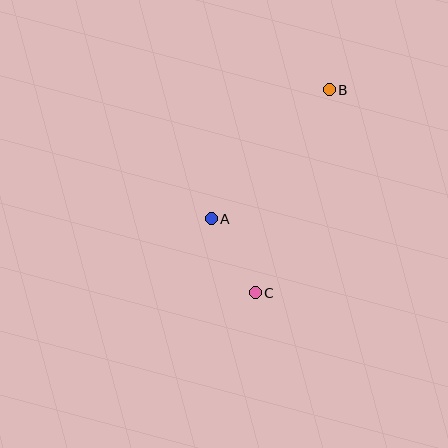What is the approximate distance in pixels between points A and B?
The distance between A and B is approximately 175 pixels.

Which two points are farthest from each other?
Points B and C are farthest from each other.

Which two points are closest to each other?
Points A and C are closest to each other.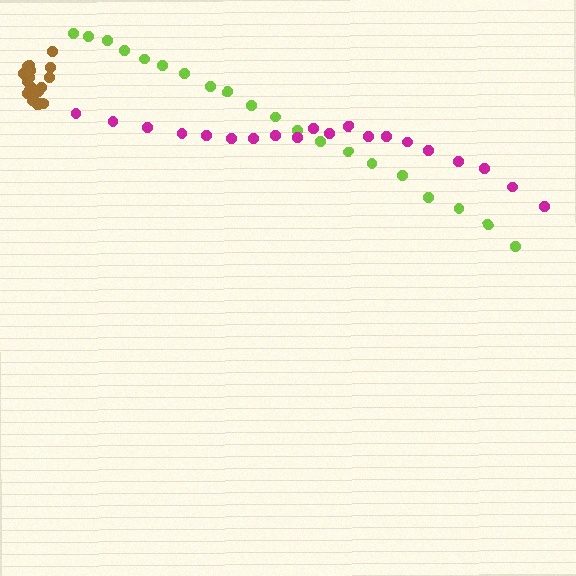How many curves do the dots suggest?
There are 3 distinct paths.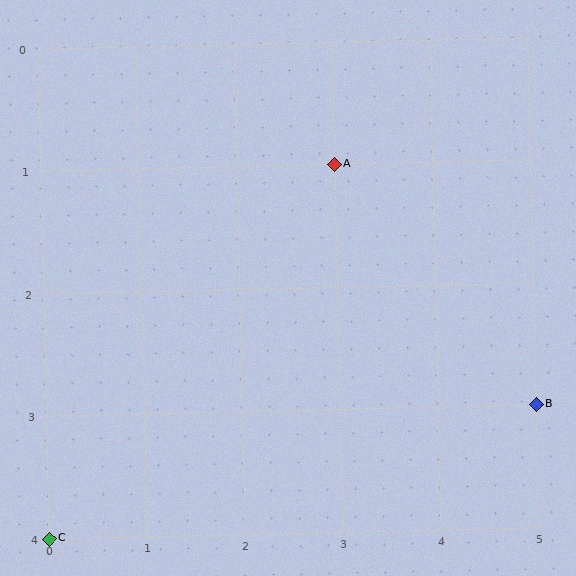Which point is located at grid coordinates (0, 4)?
Point C is at (0, 4).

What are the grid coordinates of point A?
Point A is at grid coordinates (3, 1).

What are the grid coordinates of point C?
Point C is at grid coordinates (0, 4).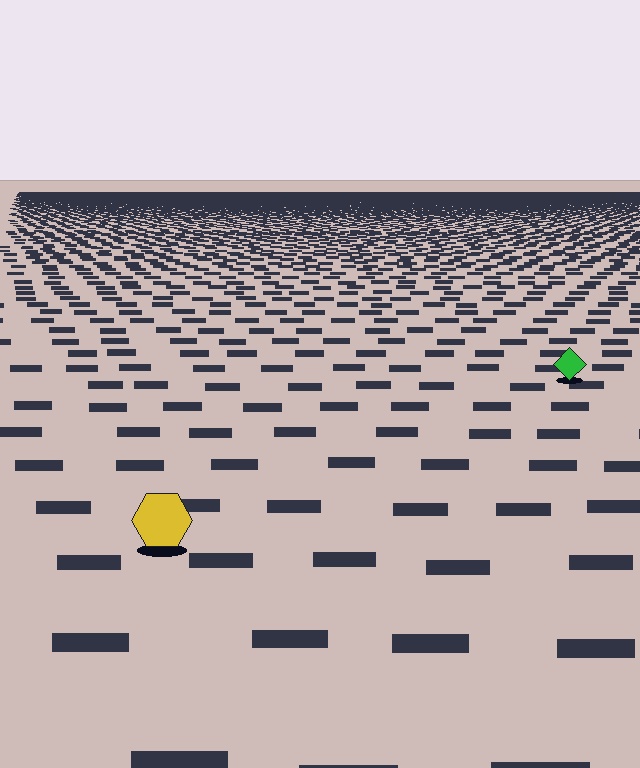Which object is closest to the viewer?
The yellow hexagon is closest. The texture marks near it are larger and more spread out.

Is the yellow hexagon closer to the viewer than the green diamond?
Yes. The yellow hexagon is closer — you can tell from the texture gradient: the ground texture is coarser near it.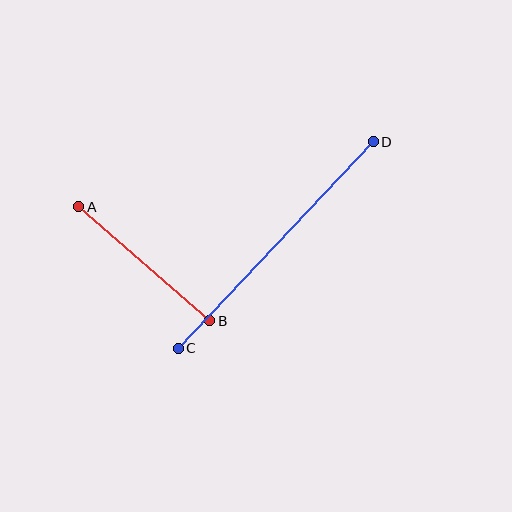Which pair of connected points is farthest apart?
Points C and D are farthest apart.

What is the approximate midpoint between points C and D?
The midpoint is at approximately (276, 245) pixels.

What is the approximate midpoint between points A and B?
The midpoint is at approximately (144, 264) pixels.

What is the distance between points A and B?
The distance is approximately 173 pixels.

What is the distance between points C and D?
The distance is approximately 284 pixels.